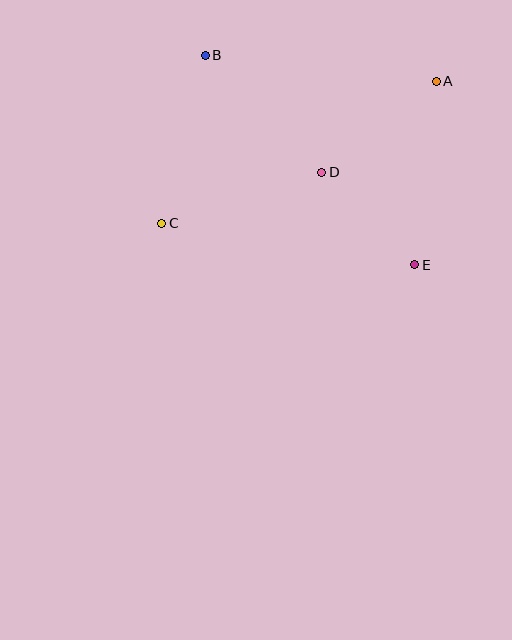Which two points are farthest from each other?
Points A and C are farthest from each other.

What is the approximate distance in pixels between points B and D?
The distance between B and D is approximately 165 pixels.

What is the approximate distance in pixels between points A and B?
The distance between A and B is approximately 232 pixels.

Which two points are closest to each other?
Points D and E are closest to each other.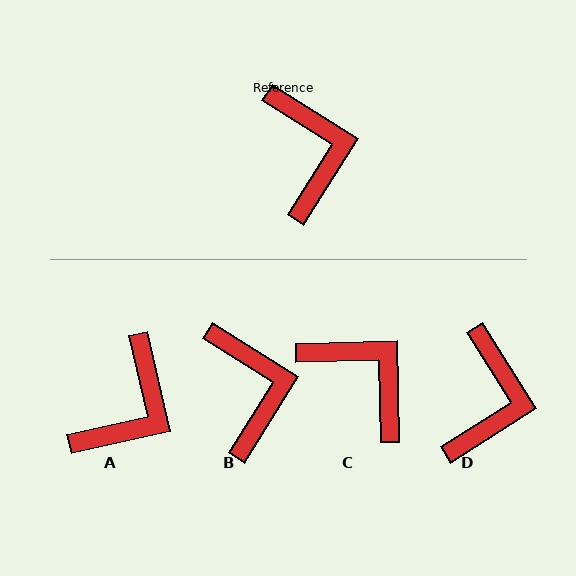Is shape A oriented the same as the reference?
No, it is off by about 45 degrees.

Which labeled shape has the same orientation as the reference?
B.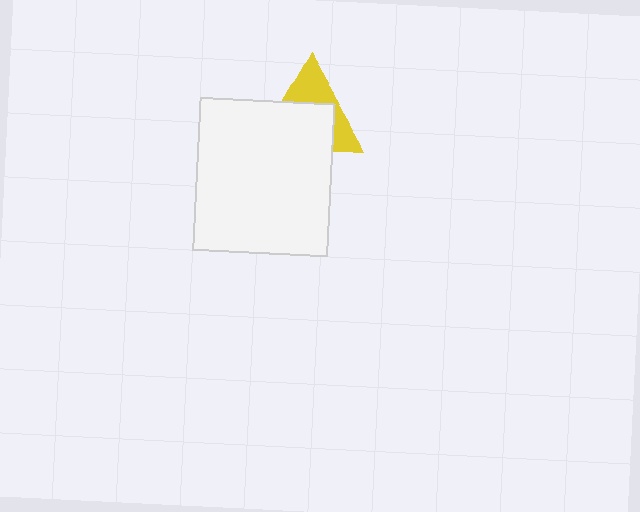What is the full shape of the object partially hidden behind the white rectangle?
The partially hidden object is a yellow triangle.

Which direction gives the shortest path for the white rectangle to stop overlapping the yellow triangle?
Moving down gives the shortest separation.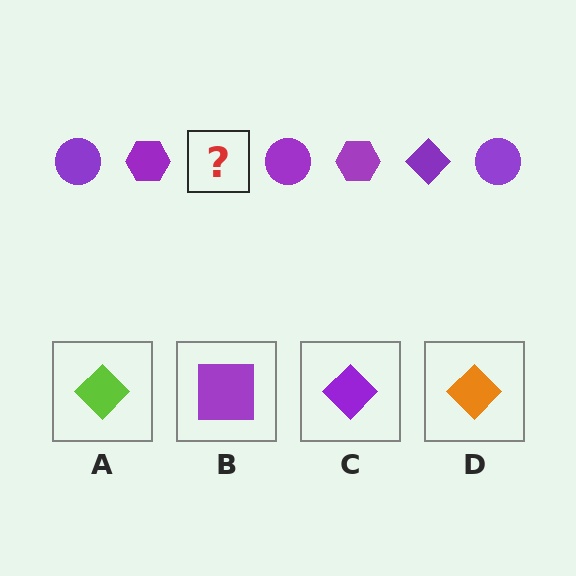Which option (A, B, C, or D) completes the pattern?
C.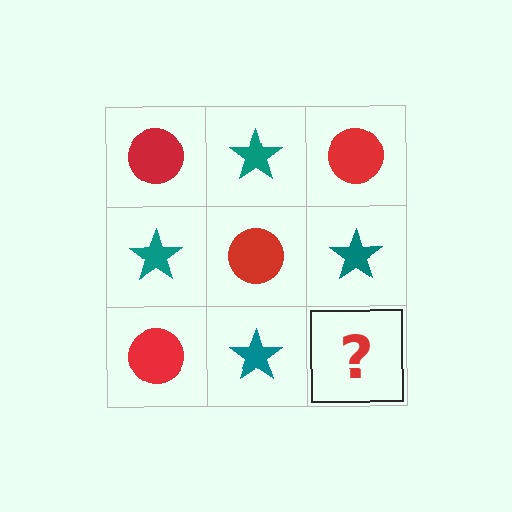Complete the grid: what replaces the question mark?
The question mark should be replaced with a red circle.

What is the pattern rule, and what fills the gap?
The rule is that it alternates red circle and teal star in a checkerboard pattern. The gap should be filled with a red circle.